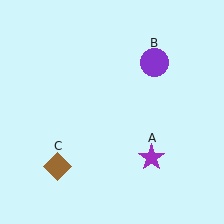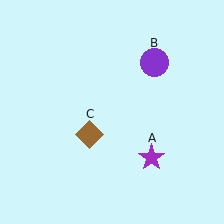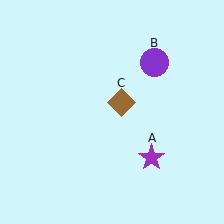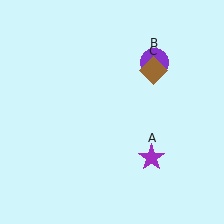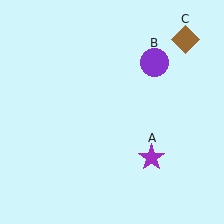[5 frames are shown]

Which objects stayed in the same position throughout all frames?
Purple star (object A) and purple circle (object B) remained stationary.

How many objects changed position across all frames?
1 object changed position: brown diamond (object C).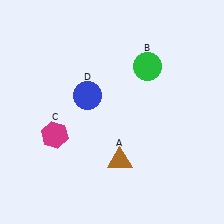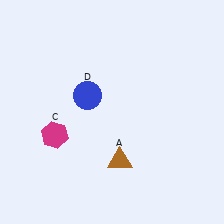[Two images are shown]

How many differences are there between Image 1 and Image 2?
There is 1 difference between the two images.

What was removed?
The green circle (B) was removed in Image 2.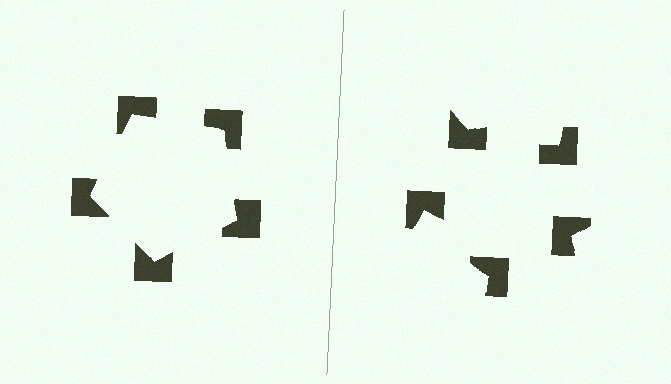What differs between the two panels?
The notched squares are positioned identically on both sides; only the wedge orientations differ. On the left they align to a pentagon; on the right they are misaligned.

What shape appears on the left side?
An illusory pentagon.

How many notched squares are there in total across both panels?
10 — 5 on each side.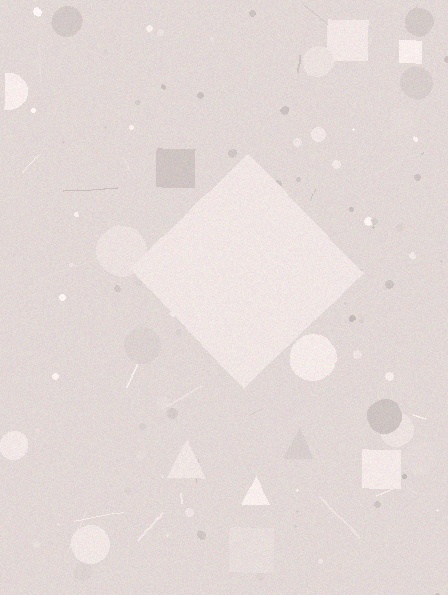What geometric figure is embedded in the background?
A diamond is embedded in the background.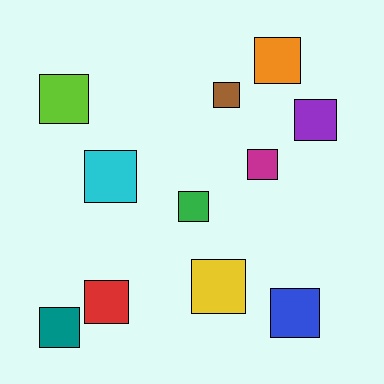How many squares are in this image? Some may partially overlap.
There are 11 squares.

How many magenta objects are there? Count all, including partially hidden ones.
There is 1 magenta object.